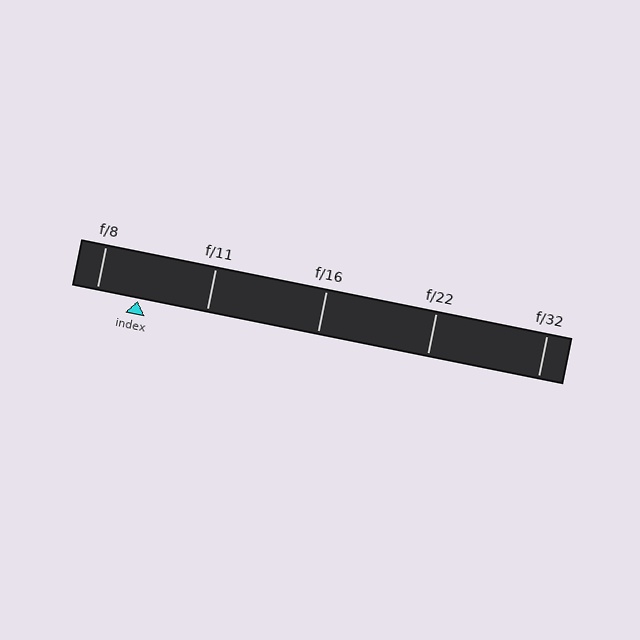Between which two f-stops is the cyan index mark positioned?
The index mark is between f/8 and f/11.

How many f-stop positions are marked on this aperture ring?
There are 5 f-stop positions marked.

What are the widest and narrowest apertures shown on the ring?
The widest aperture shown is f/8 and the narrowest is f/32.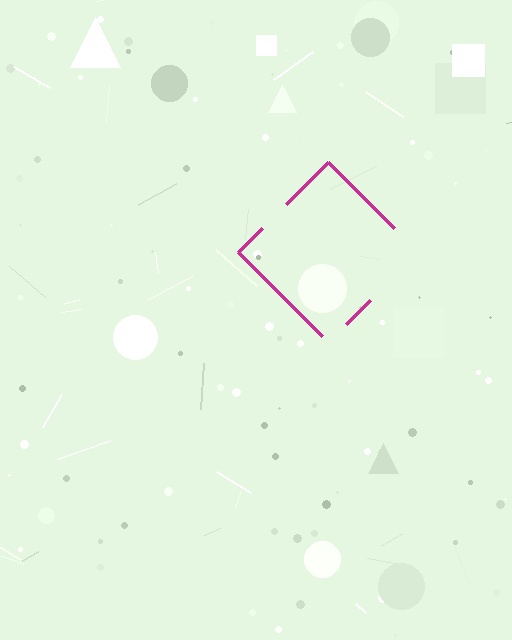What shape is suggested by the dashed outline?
The dashed outline suggests a diamond.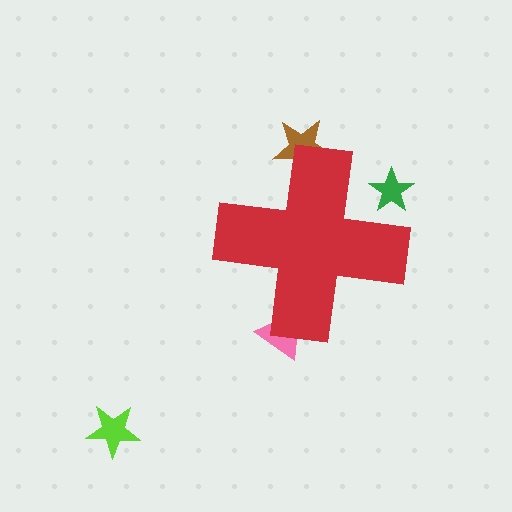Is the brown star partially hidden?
Yes, the brown star is partially hidden behind the red cross.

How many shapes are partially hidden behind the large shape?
3 shapes are partially hidden.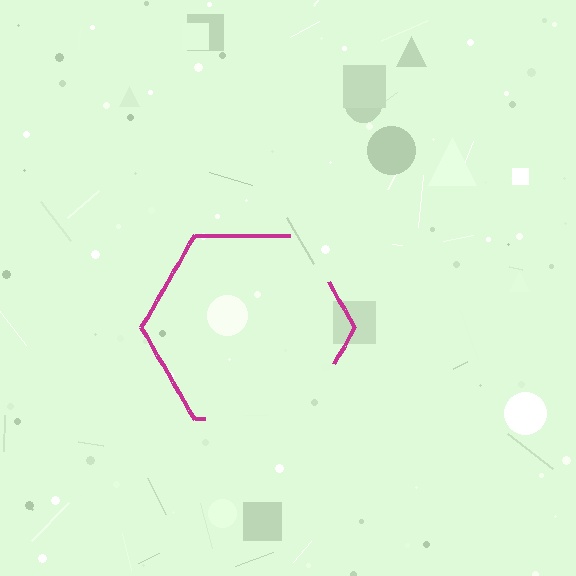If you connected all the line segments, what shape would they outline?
They would outline a hexagon.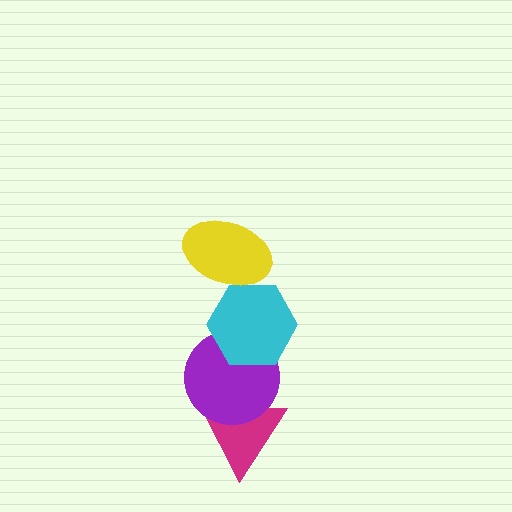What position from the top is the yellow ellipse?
The yellow ellipse is 1st from the top.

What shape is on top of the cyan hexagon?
The yellow ellipse is on top of the cyan hexagon.